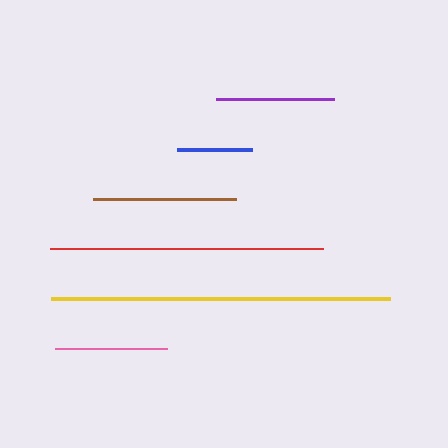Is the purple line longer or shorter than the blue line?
The purple line is longer than the blue line.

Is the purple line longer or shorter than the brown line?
The brown line is longer than the purple line.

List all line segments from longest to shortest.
From longest to shortest: yellow, red, brown, purple, pink, blue.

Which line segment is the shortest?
The blue line is the shortest at approximately 75 pixels.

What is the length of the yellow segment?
The yellow segment is approximately 339 pixels long.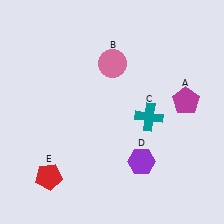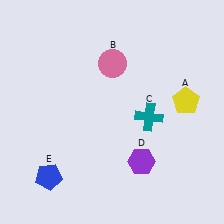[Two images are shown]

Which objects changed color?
A changed from magenta to yellow. E changed from red to blue.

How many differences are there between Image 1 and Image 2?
There are 2 differences between the two images.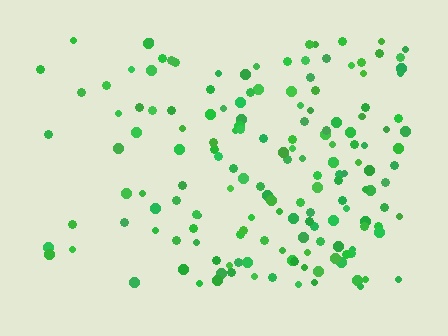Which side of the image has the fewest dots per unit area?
The left.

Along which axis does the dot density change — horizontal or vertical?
Horizontal.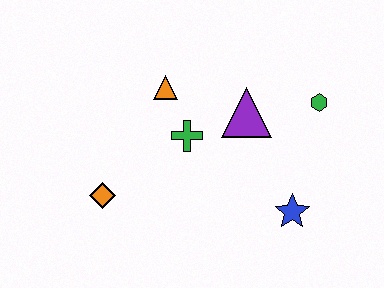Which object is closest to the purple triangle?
The green cross is closest to the purple triangle.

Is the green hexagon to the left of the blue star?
No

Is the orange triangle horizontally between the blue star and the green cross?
No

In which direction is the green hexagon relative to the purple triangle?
The green hexagon is to the right of the purple triangle.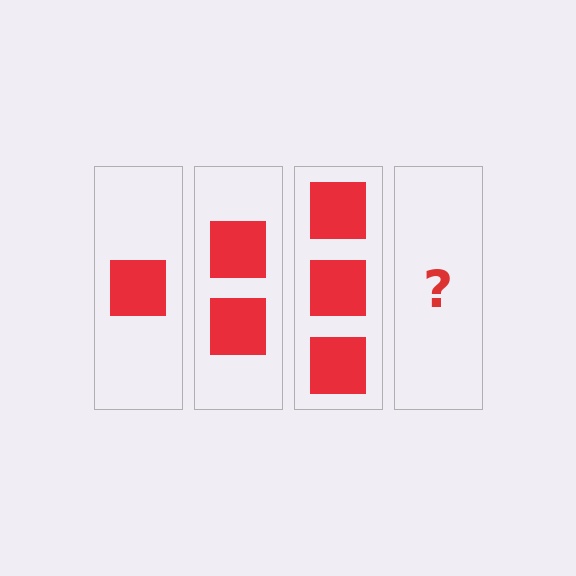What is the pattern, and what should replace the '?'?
The pattern is that each step adds one more square. The '?' should be 4 squares.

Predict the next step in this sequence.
The next step is 4 squares.